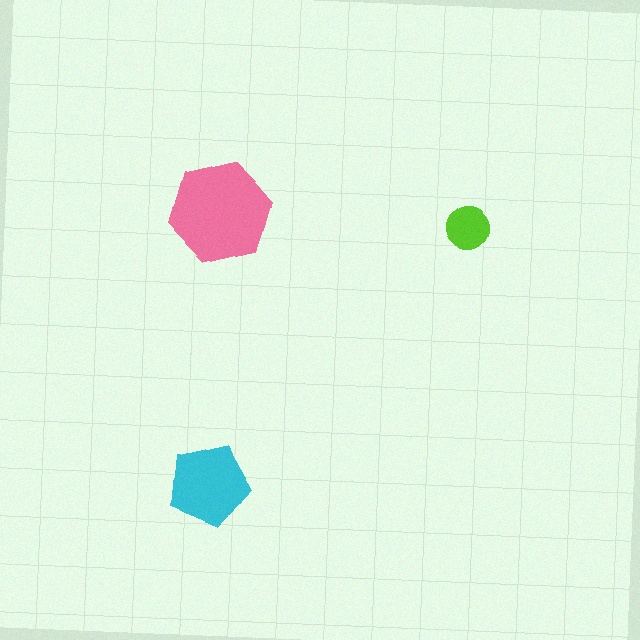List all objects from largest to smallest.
The pink hexagon, the cyan pentagon, the lime circle.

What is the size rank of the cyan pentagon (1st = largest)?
2nd.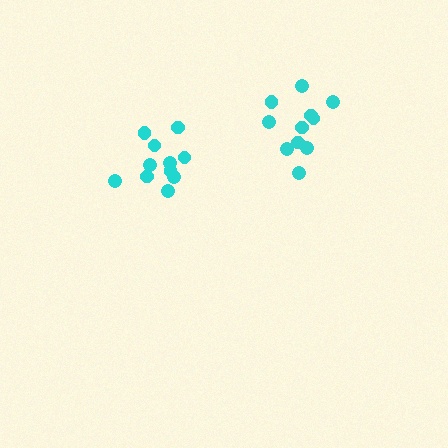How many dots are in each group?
Group 1: 11 dots, Group 2: 11 dots (22 total).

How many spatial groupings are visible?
There are 2 spatial groupings.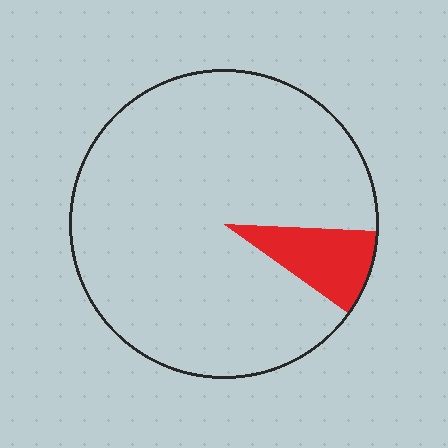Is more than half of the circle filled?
No.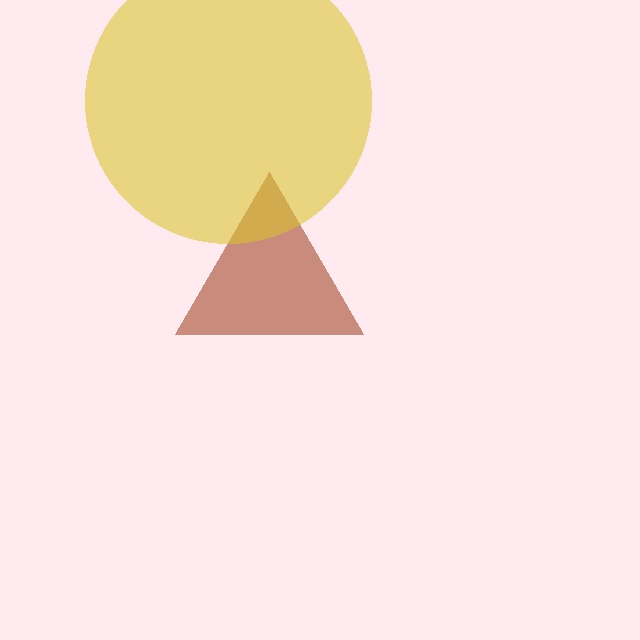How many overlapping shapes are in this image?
There are 2 overlapping shapes in the image.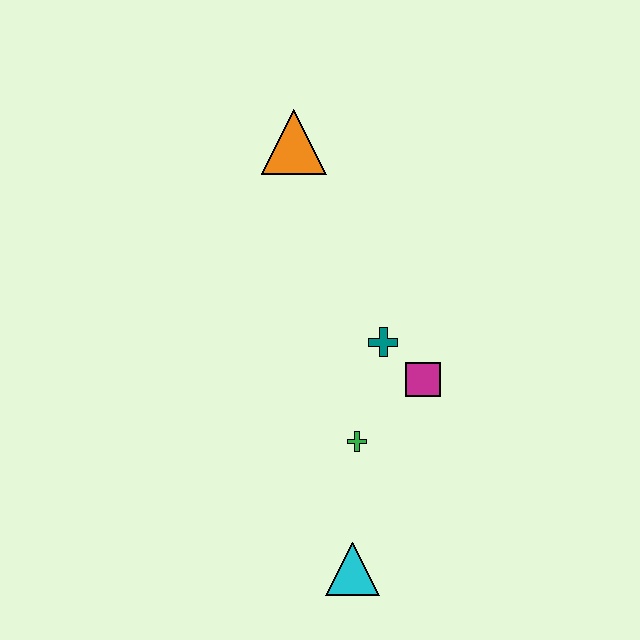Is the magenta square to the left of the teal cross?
No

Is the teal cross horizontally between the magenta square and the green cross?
Yes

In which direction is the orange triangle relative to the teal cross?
The orange triangle is above the teal cross.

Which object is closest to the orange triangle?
The teal cross is closest to the orange triangle.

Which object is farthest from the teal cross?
The cyan triangle is farthest from the teal cross.